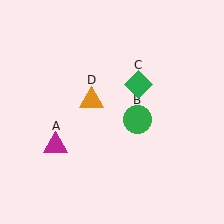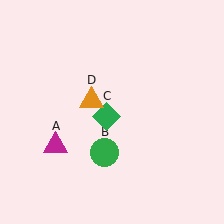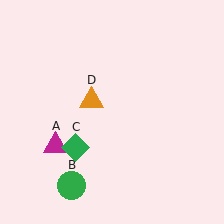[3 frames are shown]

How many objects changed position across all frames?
2 objects changed position: green circle (object B), green diamond (object C).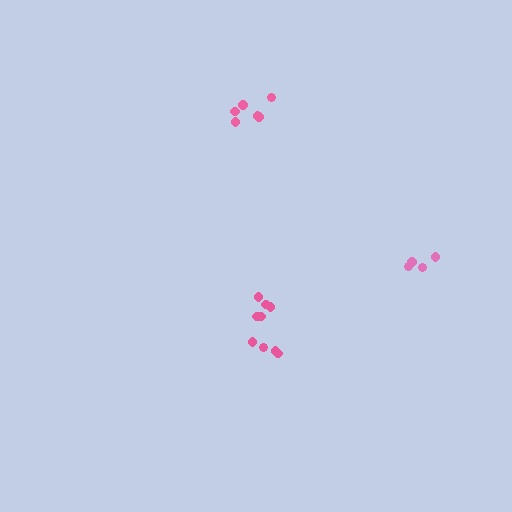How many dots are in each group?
Group 1: 5 dots, Group 2: 9 dots, Group 3: 6 dots (20 total).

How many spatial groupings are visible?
There are 3 spatial groupings.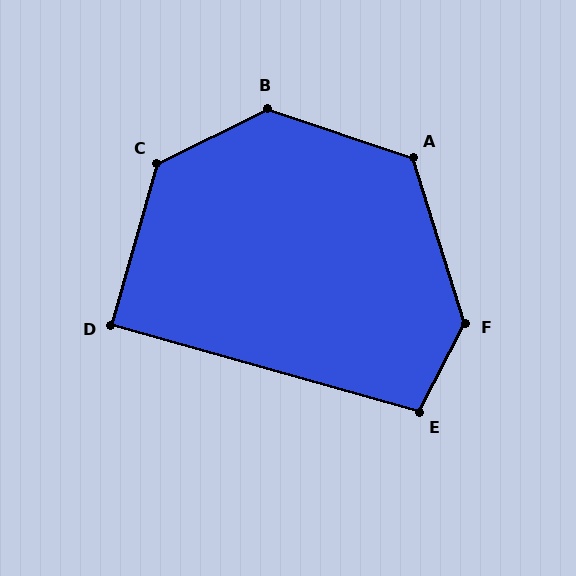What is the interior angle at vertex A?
Approximately 126 degrees (obtuse).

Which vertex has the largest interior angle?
F, at approximately 135 degrees.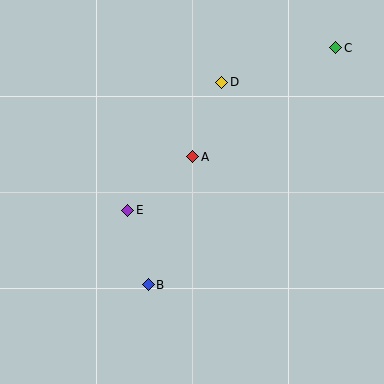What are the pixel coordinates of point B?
Point B is at (148, 285).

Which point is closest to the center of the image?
Point A at (193, 157) is closest to the center.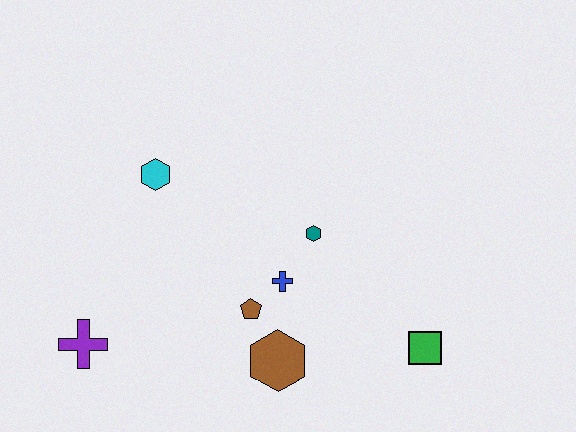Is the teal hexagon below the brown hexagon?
No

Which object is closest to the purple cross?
The brown pentagon is closest to the purple cross.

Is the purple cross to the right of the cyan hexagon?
No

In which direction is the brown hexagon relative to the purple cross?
The brown hexagon is to the right of the purple cross.